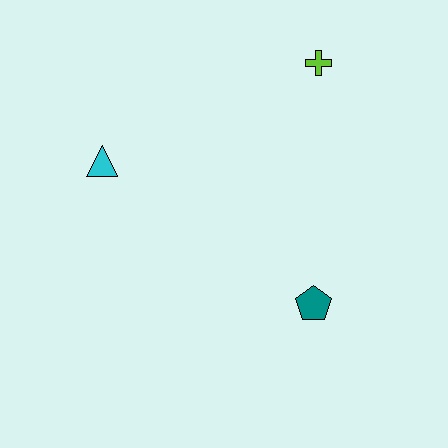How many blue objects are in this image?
There are no blue objects.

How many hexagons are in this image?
There are no hexagons.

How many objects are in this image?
There are 3 objects.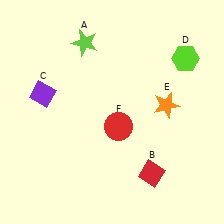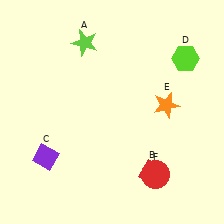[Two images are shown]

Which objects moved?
The objects that moved are: the purple diamond (C), the red circle (F).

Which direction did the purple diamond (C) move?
The purple diamond (C) moved down.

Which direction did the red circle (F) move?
The red circle (F) moved down.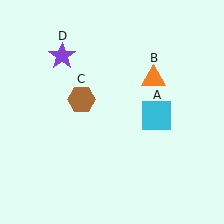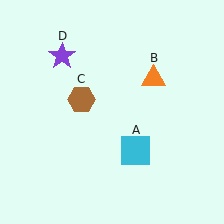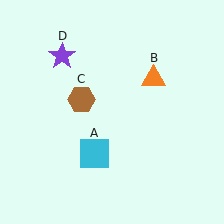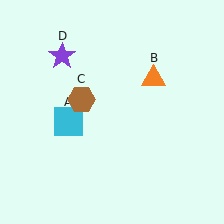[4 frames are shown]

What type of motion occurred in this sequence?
The cyan square (object A) rotated clockwise around the center of the scene.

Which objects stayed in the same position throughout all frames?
Orange triangle (object B) and brown hexagon (object C) and purple star (object D) remained stationary.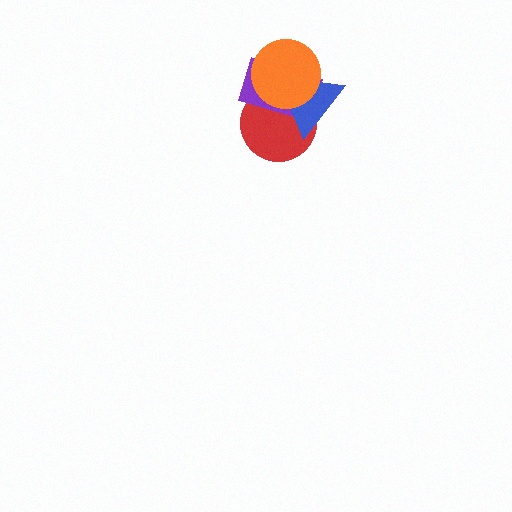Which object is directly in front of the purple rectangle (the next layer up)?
The blue triangle is directly in front of the purple rectangle.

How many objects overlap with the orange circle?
3 objects overlap with the orange circle.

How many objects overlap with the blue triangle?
3 objects overlap with the blue triangle.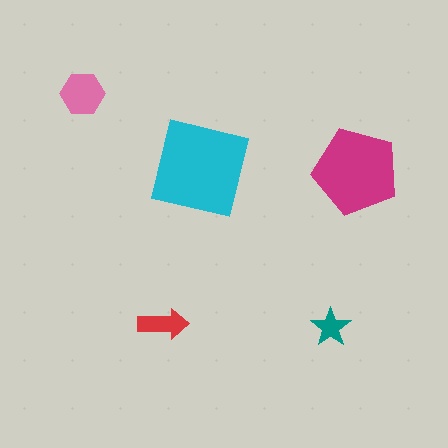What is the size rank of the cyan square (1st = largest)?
1st.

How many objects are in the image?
There are 5 objects in the image.